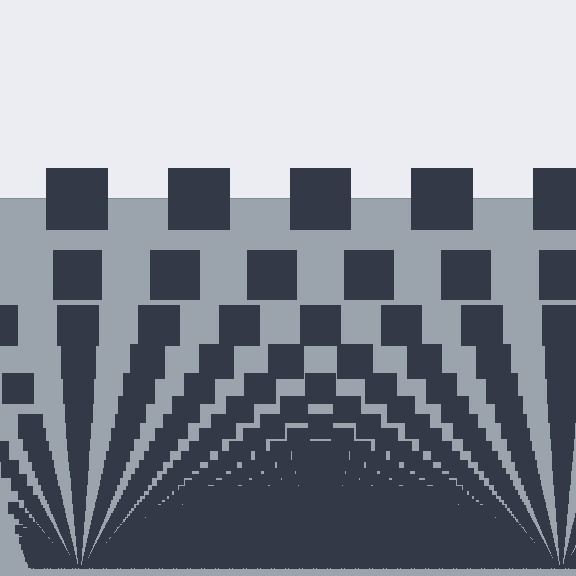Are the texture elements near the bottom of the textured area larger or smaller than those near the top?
Smaller. The gradient is inverted — elements near the bottom are smaller and denser.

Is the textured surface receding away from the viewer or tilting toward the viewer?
The surface appears to tilt toward the viewer. Texture elements get larger and sparser toward the top.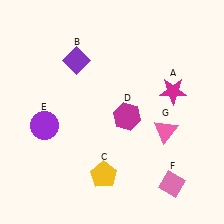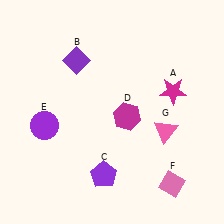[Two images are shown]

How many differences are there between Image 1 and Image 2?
There is 1 difference between the two images.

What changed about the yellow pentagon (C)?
In Image 1, C is yellow. In Image 2, it changed to purple.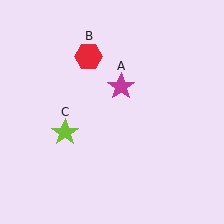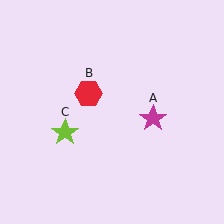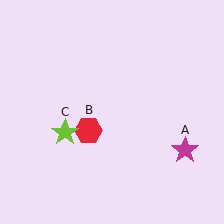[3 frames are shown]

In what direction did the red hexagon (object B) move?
The red hexagon (object B) moved down.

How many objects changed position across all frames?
2 objects changed position: magenta star (object A), red hexagon (object B).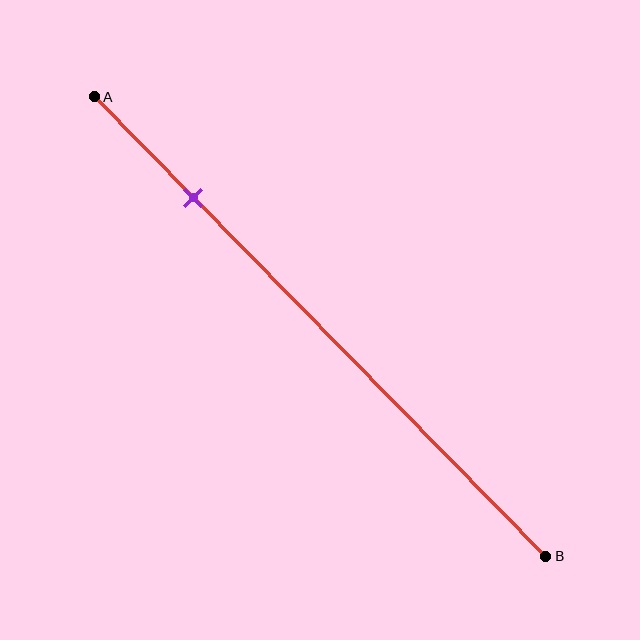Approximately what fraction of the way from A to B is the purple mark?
The purple mark is approximately 20% of the way from A to B.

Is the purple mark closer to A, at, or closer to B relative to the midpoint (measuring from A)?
The purple mark is closer to point A than the midpoint of segment AB.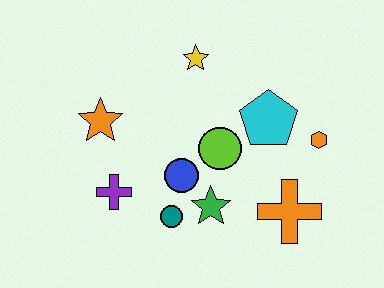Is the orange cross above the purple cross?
No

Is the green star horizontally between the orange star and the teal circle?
No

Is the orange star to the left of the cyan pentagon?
Yes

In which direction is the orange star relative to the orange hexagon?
The orange star is to the left of the orange hexagon.